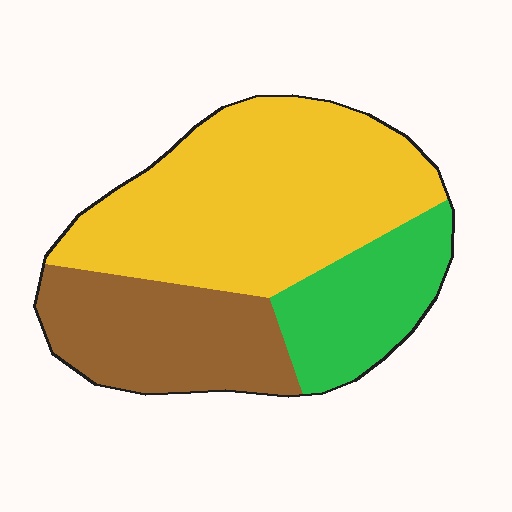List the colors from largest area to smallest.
From largest to smallest: yellow, brown, green.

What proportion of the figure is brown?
Brown takes up about one quarter (1/4) of the figure.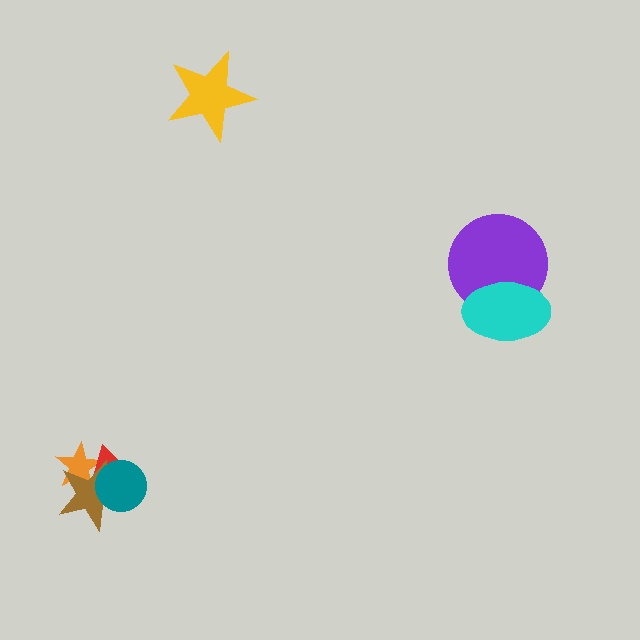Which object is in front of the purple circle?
The cyan ellipse is in front of the purple circle.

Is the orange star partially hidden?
Yes, it is partially covered by another shape.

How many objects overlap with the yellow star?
0 objects overlap with the yellow star.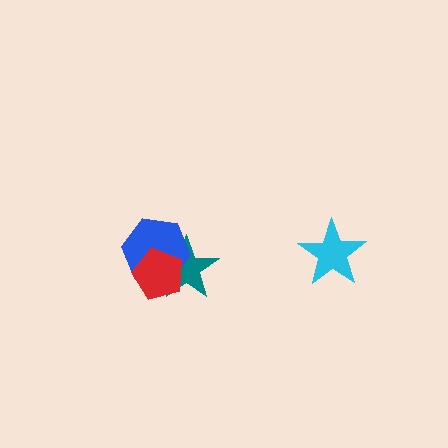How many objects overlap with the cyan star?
0 objects overlap with the cyan star.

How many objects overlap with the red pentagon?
2 objects overlap with the red pentagon.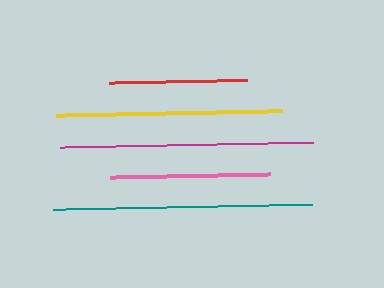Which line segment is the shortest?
The red line is the shortest at approximately 138 pixels.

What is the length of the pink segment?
The pink segment is approximately 160 pixels long.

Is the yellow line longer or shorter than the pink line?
The yellow line is longer than the pink line.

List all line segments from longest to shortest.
From longest to shortest: teal, magenta, yellow, pink, red.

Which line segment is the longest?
The teal line is the longest at approximately 259 pixels.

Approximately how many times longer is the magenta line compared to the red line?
The magenta line is approximately 1.8 times the length of the red line.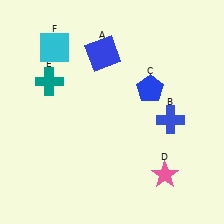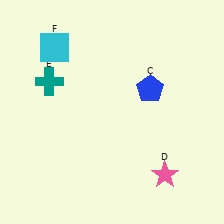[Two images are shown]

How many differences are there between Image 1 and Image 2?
There are 2 differences between the two images.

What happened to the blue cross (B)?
The blue cross (B) was removed in Image 2. It was in the bottom-right area of Image 1.